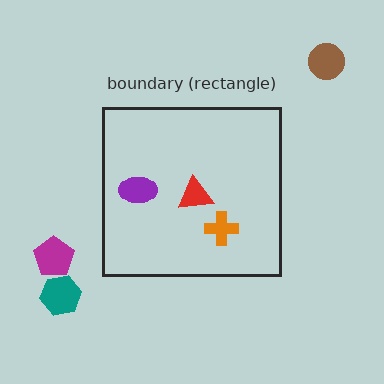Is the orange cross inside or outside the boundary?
Inside.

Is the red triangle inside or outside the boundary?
Inside.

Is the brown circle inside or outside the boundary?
Outside.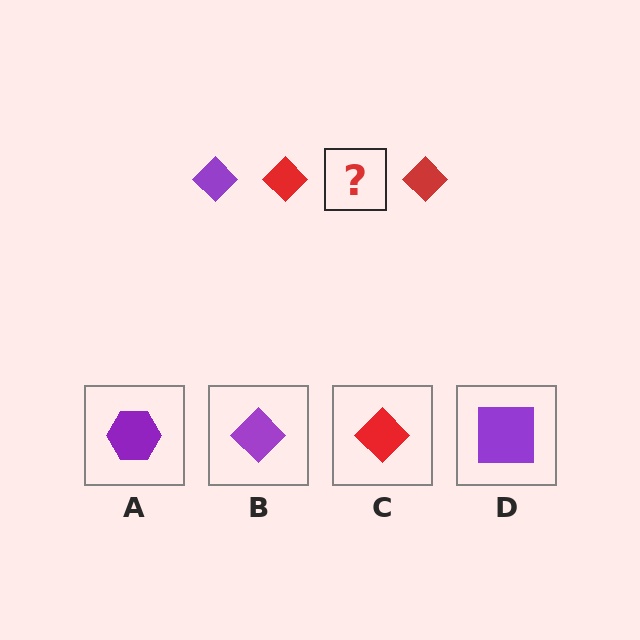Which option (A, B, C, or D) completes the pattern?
B.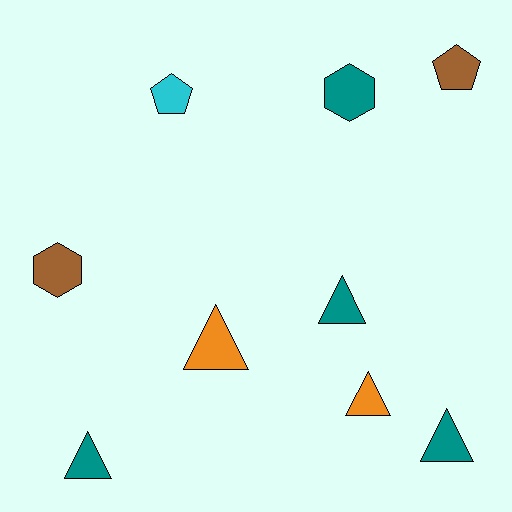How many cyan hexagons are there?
There are no cyan hexagons.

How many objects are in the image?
There are 9 objects.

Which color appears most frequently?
Teal, with 4 objects.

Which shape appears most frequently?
Triangle, with 5 objects.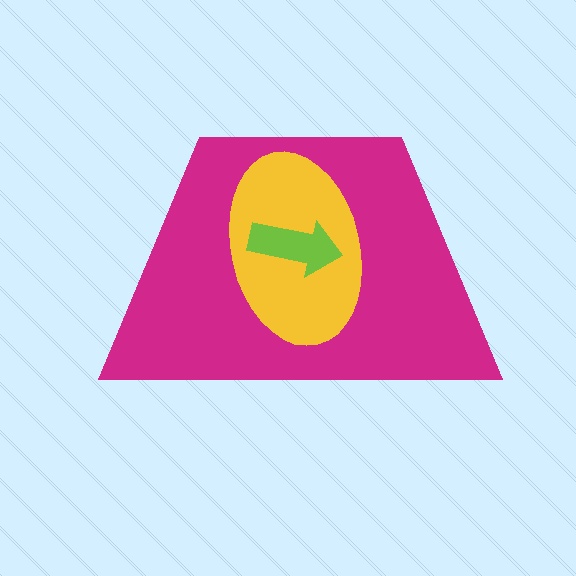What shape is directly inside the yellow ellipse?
The lime arrow.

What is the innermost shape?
The lime arrow.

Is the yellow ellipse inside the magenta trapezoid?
Yes.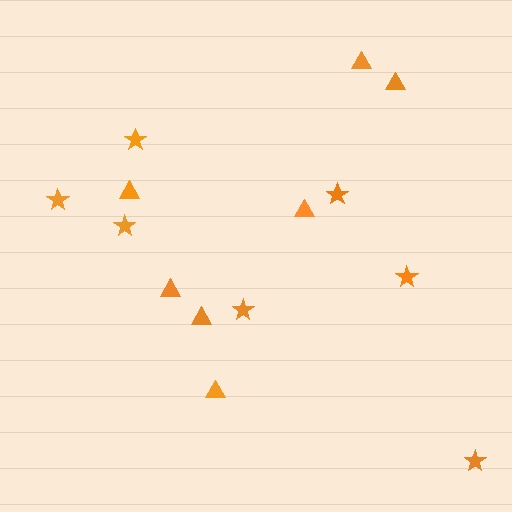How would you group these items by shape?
There are 2 groups: one group of stars (7) and one group of triangles (7).